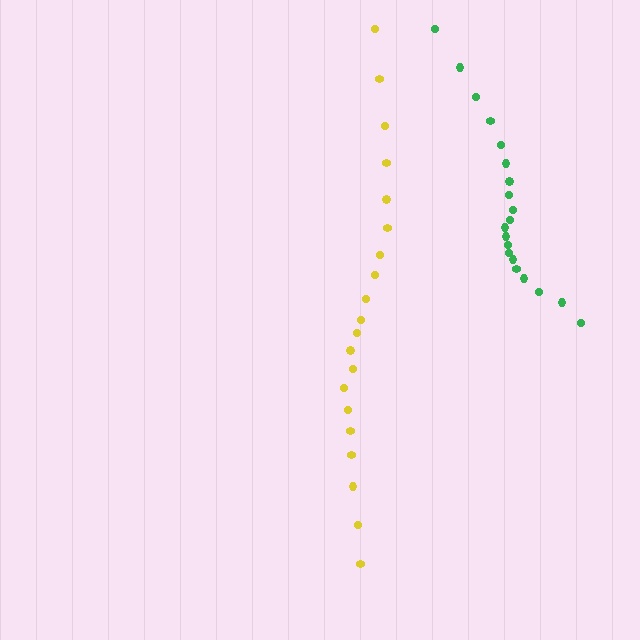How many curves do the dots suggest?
There are 2 distinct paths.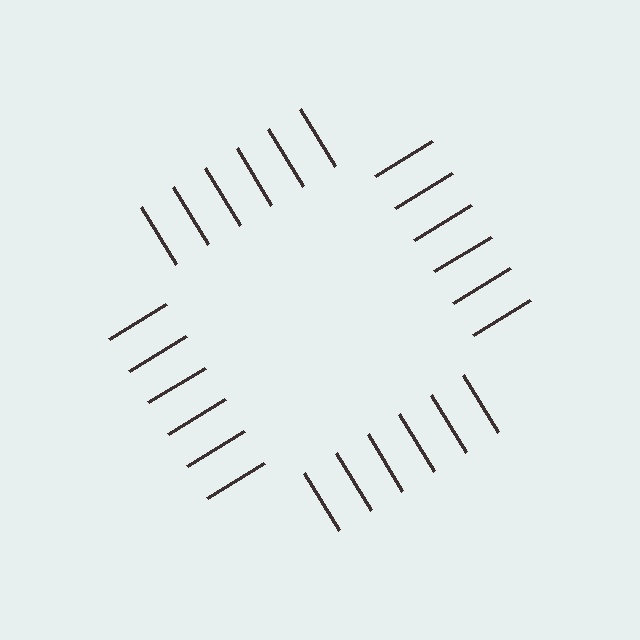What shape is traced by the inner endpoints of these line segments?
An illusory square — the line segments terminate on its edges but no continuous stroke is drawn.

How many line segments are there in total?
24 — 6 along each of the 4 edges.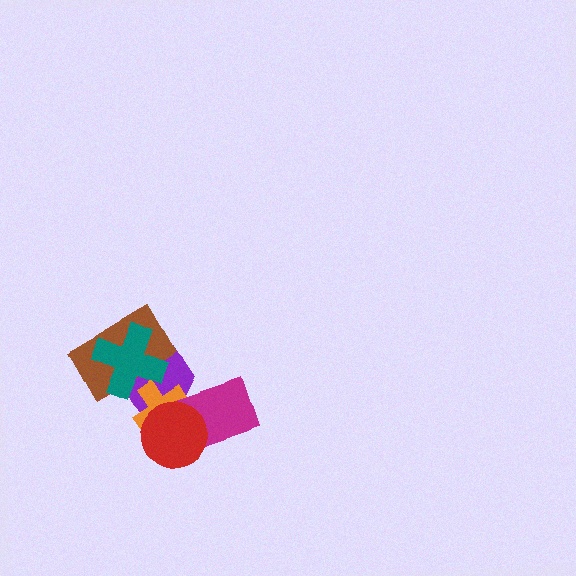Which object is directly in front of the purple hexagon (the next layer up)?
The orange cross is directly in front of the purple hexagon.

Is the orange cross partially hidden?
Yes, it is partially covered by another shape.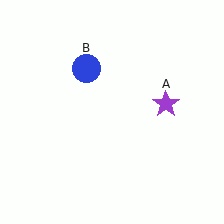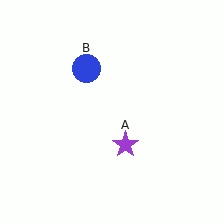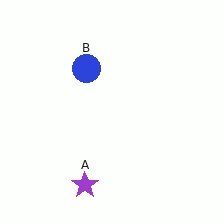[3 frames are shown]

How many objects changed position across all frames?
1 object changed position: purple star (object A).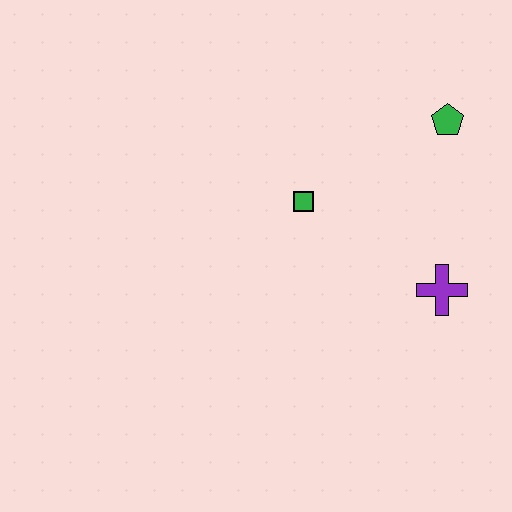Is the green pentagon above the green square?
Yes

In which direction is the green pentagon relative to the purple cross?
The green pentagon is above the purple cross.